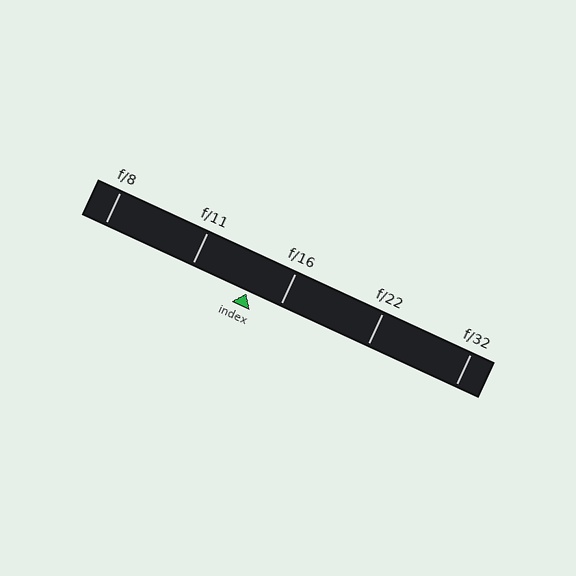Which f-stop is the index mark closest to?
The index mark is closest to f/16.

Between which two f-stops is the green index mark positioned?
The index mark is between f/11 and f/16.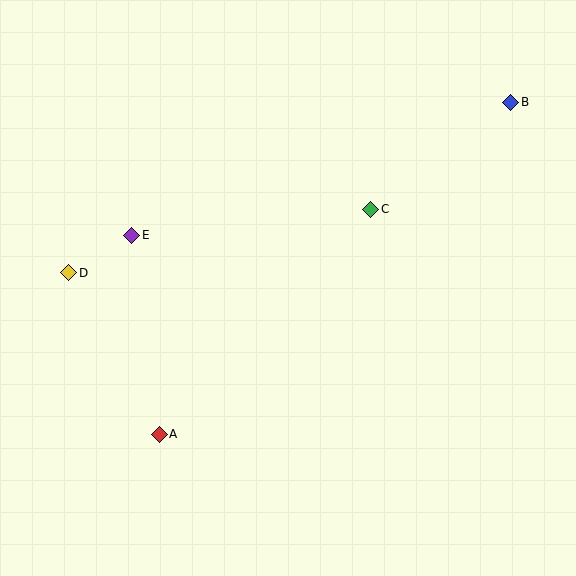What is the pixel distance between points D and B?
The distance between D and B is 474 pixels.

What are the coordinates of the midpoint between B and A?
The midpoint between B and A is at (335, 268).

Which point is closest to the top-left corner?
Point E is closest to the top-left corner.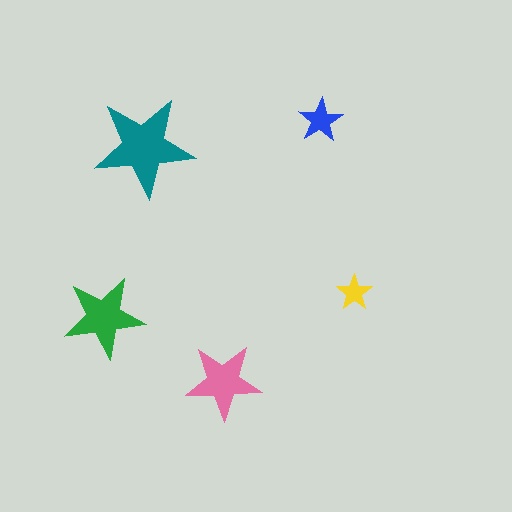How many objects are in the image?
There are 5 objects in the image.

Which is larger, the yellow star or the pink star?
The pink one.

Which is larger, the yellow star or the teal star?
The teal one.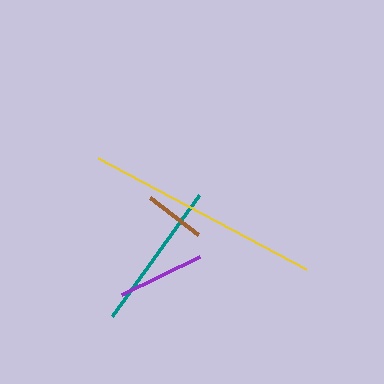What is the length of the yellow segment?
The yellow segment is approximately 236 pixels long.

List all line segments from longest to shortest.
From longest to shortest: yellow, teal, purple, brown.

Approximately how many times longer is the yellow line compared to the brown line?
The yellow line is approximately 3.9 times the length of the brown line.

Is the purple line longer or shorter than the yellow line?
The yellow line is longer than the purple line.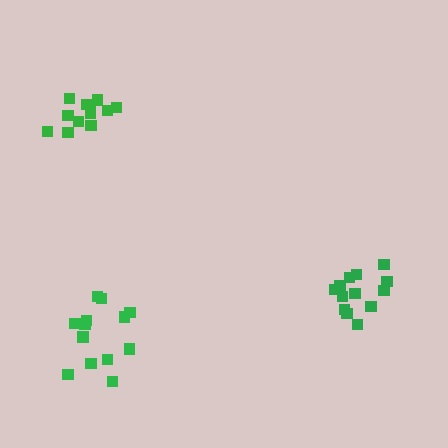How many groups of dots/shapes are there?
There are 3 groups.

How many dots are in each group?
Group 1: 13 dots, Group 2: 13 dots, Group 3: 12 dots (38 total).